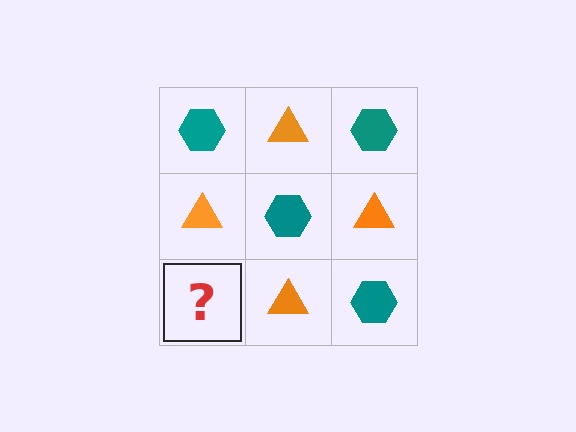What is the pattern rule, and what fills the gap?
The rule is that it alternates teal hexagon and orange triangle in a checkerboard pattern. The gap should be filled with a teal hexagon.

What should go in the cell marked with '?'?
The missing cell should contain a teal hexagon.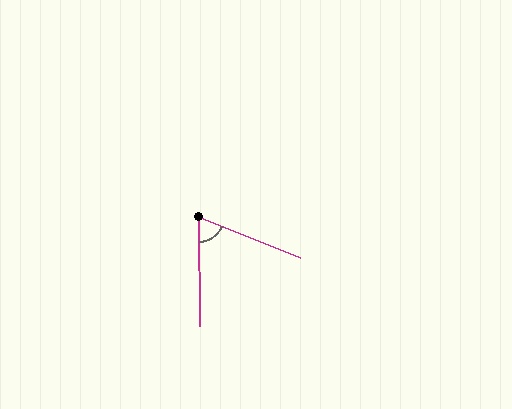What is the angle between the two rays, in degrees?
Approximately 67 degrees.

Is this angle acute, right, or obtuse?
It is acute.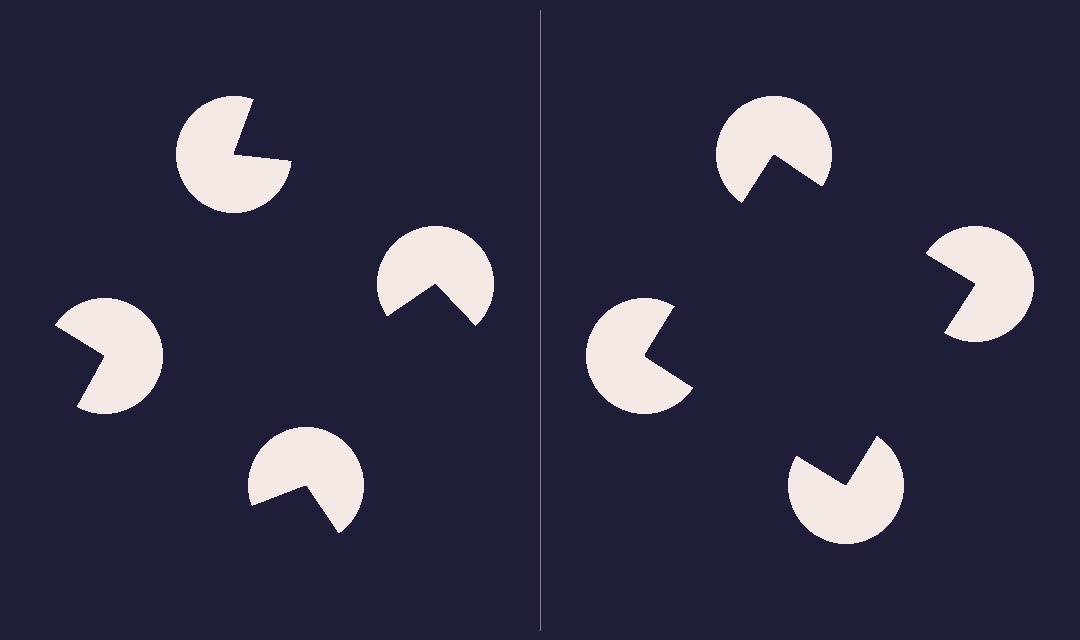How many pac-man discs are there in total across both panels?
8 — 4 on each side.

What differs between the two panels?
The pac-man discs are positioned identically on both sides; only the wedge orientations differ. On the right they align to a square; on the left they are misaligned.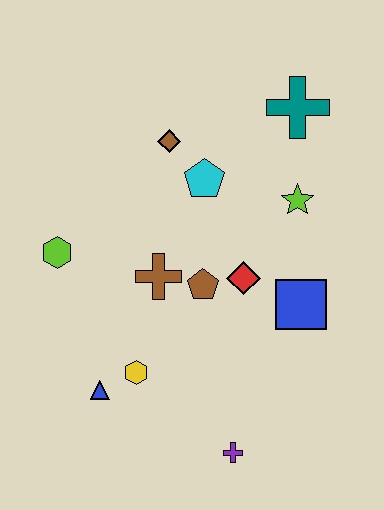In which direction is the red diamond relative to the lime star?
The red diamond is below the lime star.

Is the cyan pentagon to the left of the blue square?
Yes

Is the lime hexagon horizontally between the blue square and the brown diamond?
No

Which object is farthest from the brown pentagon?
The teal cross is farthest from the brown pentagon.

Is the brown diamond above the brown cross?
Yes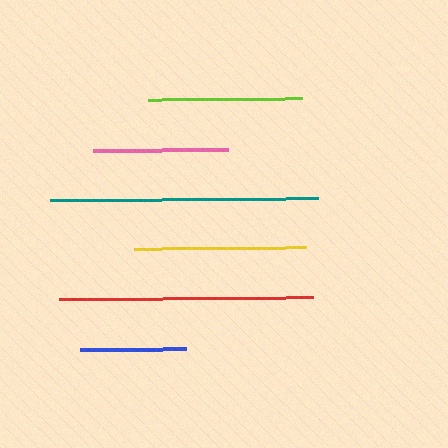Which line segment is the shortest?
The blue line is the shortest at approximately 105 pixels.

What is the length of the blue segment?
The blue segment is approximately 105 pixels long.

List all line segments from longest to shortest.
From longest to shortest: teal, red, yellow, lime, pink, blue.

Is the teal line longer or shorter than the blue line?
The teal line is longer than the blue line.